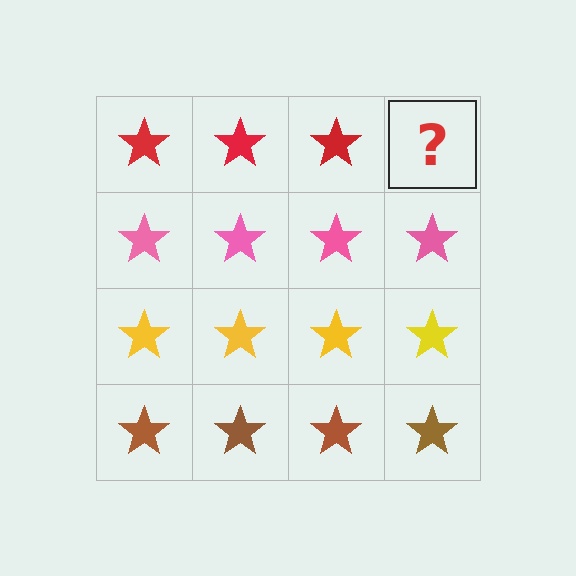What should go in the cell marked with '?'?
The missing cell should contain a red star.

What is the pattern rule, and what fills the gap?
The rule is that each row has a consistent color. The gap should be filled with a red star.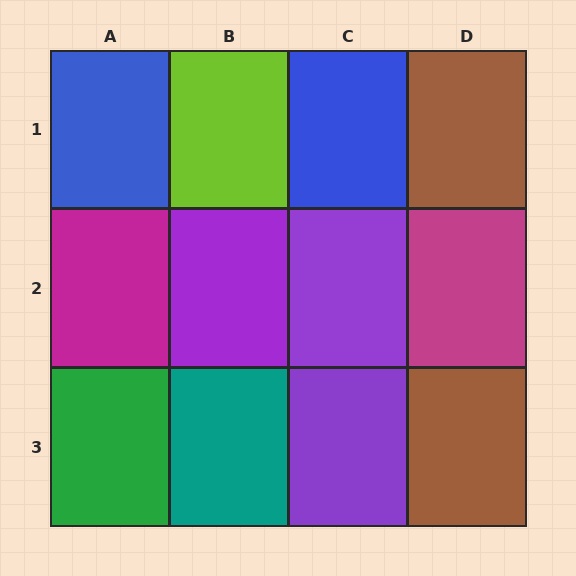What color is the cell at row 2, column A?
Magenta.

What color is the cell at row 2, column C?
Purple.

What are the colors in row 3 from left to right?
Green, teal, purple, brown.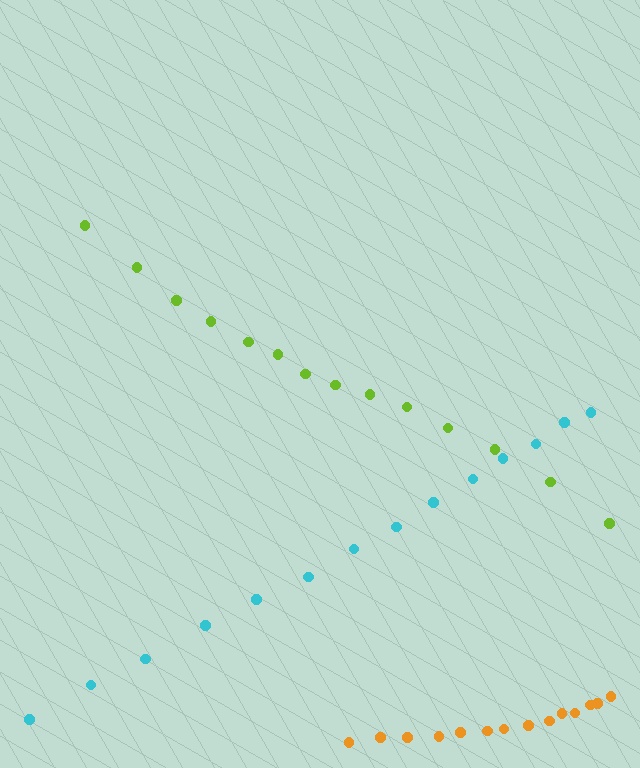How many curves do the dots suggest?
There are 3 distinct paths.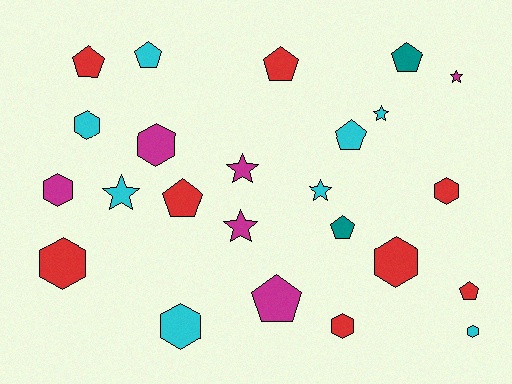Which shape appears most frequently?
Hexagon, with 9 objects.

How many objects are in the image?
There are 24 objects.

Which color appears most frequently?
Cyan, with 8 objects.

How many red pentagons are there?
There are 4 red pentagons.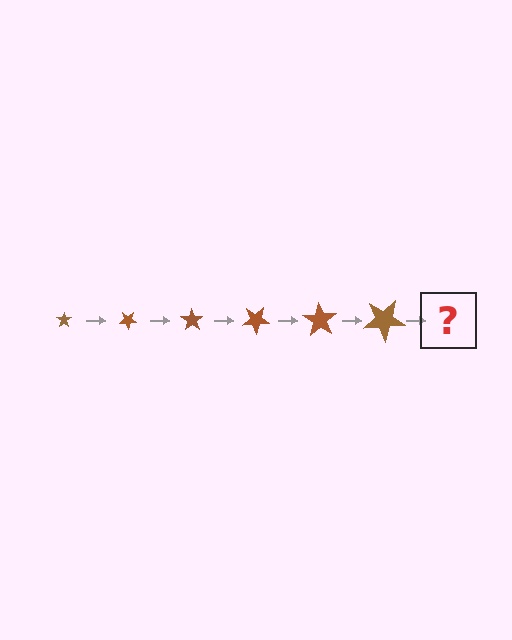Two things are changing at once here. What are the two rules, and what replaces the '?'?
The two rules are that the star grows larger each step and it rotates 35 degrees each step. The '?' should be a star, larger than the previous one and rotated 210 degrees from the start.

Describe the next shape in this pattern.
It should be a star, larger than the previous one and rotated 210 degrees from the start.